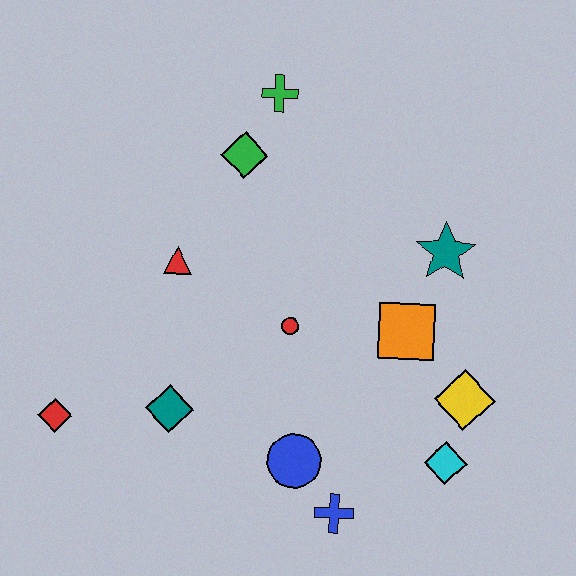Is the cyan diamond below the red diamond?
Yes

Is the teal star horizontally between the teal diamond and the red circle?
No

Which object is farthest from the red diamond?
The teal star is farthest from the red diamond.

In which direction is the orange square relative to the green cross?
The orange square is below the green cross.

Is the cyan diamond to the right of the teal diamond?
Yes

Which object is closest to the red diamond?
The teal diamond is closest to the red diamond.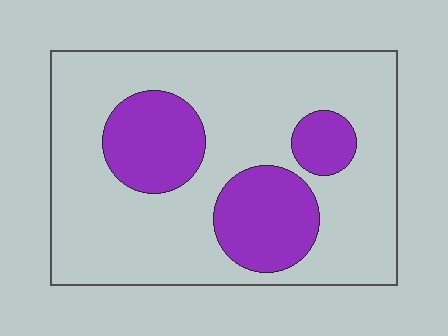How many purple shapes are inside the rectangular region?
3.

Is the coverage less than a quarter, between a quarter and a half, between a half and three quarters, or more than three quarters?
Between a quarter and a half.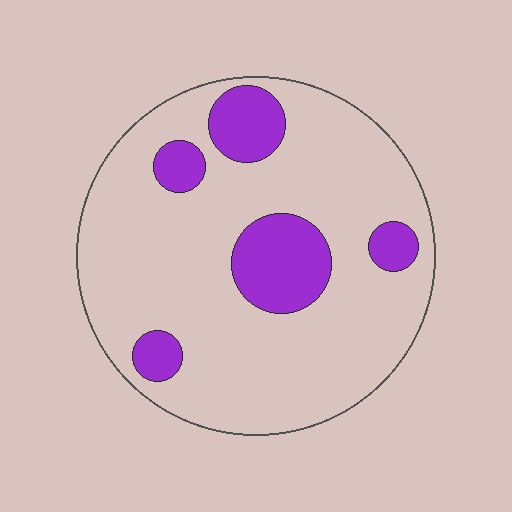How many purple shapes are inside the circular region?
5.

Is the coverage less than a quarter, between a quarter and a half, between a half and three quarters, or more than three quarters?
Less than a quarter.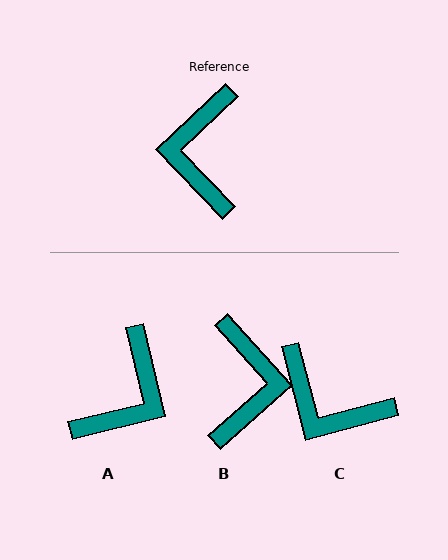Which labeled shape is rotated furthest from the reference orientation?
B, about 178 degrees away.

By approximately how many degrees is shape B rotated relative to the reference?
Approximately 178 degrees counter-clockwise.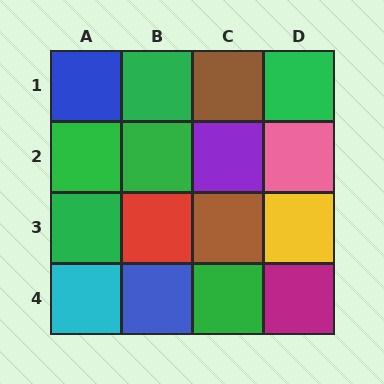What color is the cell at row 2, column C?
Purple.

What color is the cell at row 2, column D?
Pink.